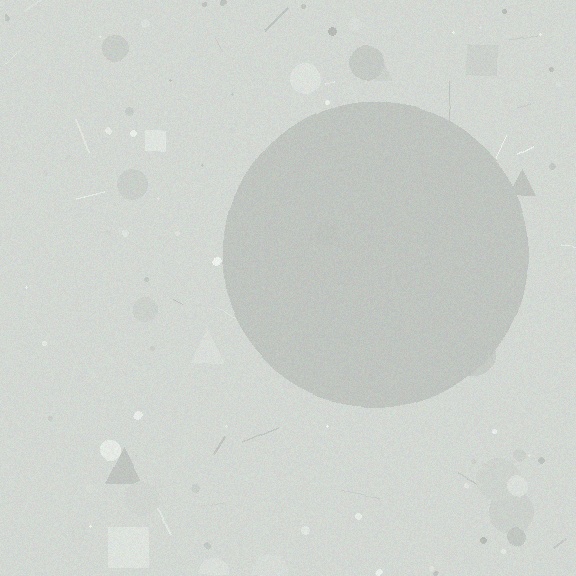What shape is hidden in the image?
A circle is hidden in the image.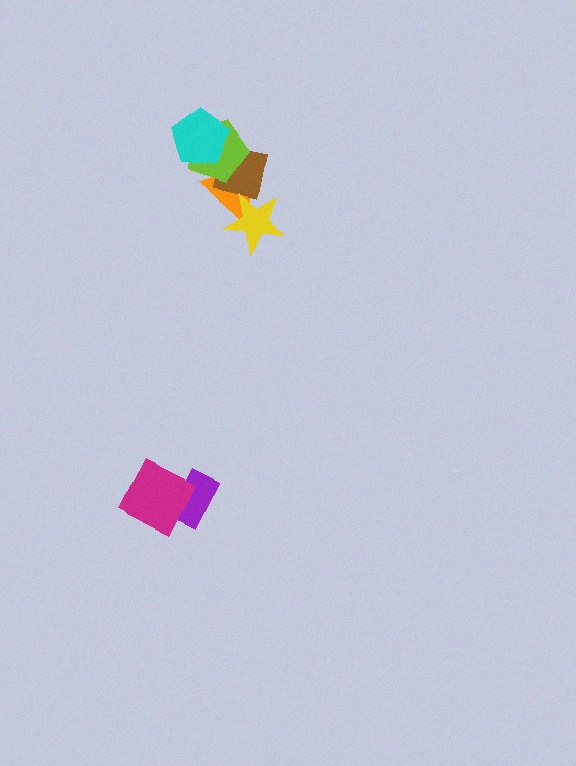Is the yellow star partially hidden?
No, no other shape covers it.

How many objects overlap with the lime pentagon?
3 objects overlap with the lime pentagon.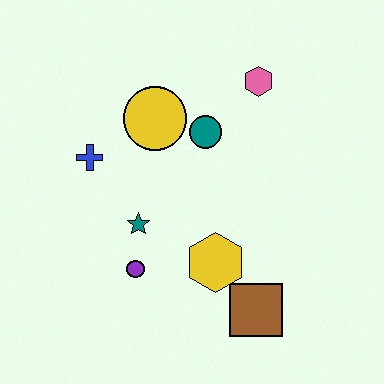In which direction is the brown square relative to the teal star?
The brown square is to the right of the teal star.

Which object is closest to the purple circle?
The teal star is closest to the purple circle.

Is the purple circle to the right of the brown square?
No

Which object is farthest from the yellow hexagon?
The pink hexagon is farthest from the yellow hexagon.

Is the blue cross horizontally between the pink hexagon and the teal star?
No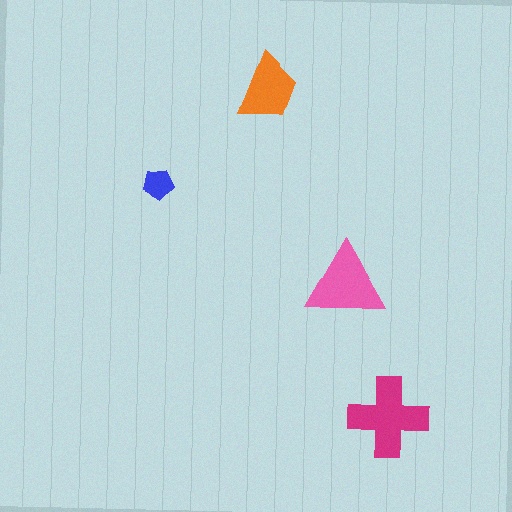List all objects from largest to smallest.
The magenta cross, the pink triangle, the orange trapezoid, the blue pentagon.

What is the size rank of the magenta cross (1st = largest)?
1st.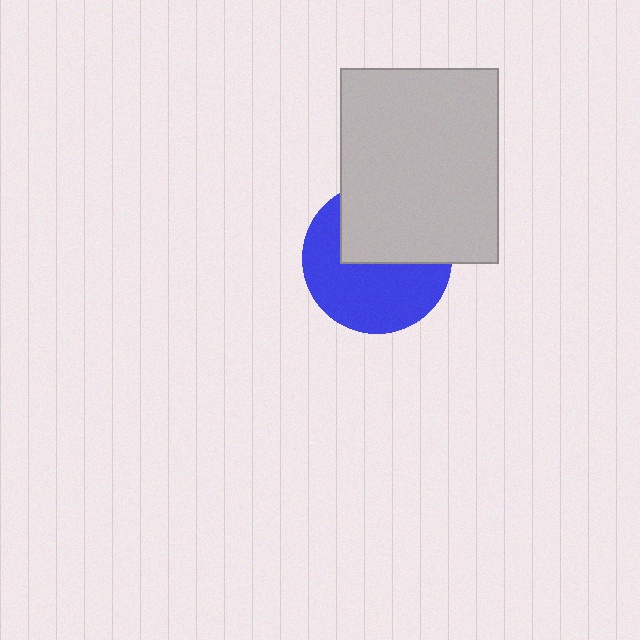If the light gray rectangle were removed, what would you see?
You would see the complete blue circle.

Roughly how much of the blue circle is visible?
About half of it is visible (roughly 57%).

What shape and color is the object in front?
The object in front is a light gray rectangle.